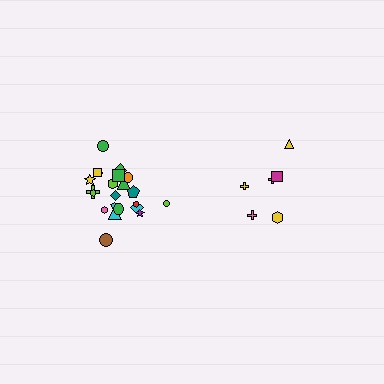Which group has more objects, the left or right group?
The left group.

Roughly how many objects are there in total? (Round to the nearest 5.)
Roughly 30 objects in total.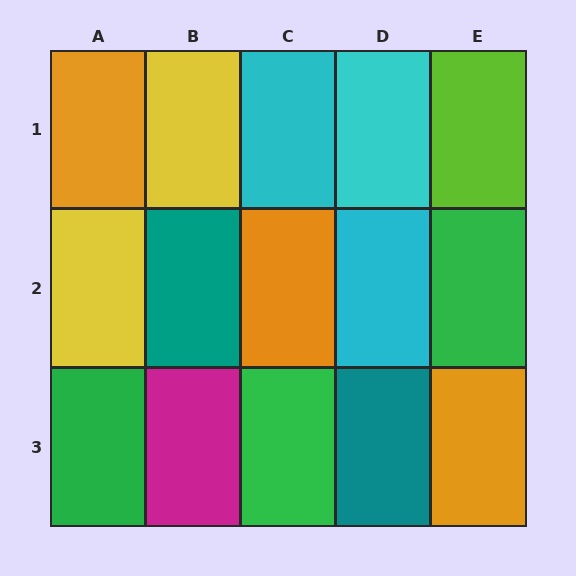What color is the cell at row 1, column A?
Orange.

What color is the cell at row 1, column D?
Cyan.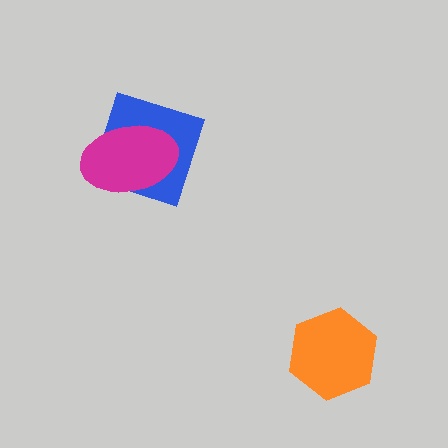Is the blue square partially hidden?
Yes, it is partially covered by another shape.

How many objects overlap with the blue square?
1 object overlaps with the blue square.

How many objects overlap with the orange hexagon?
0 objects overlap with the orange hexagon.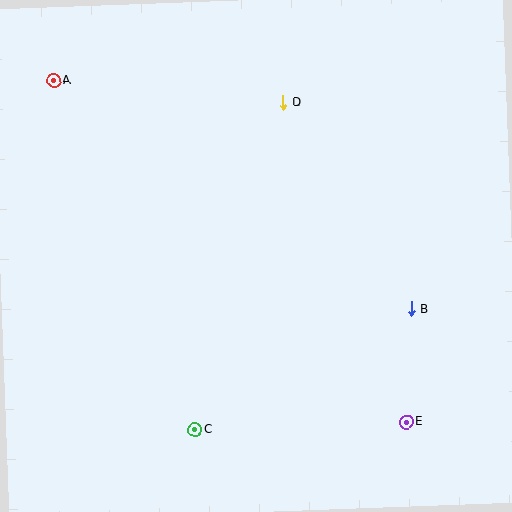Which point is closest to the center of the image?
Point D at (283, 102) is closest to the center.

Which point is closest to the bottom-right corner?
Point E is closest to the bottom-right corner.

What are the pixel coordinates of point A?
Point A is at (54, 81).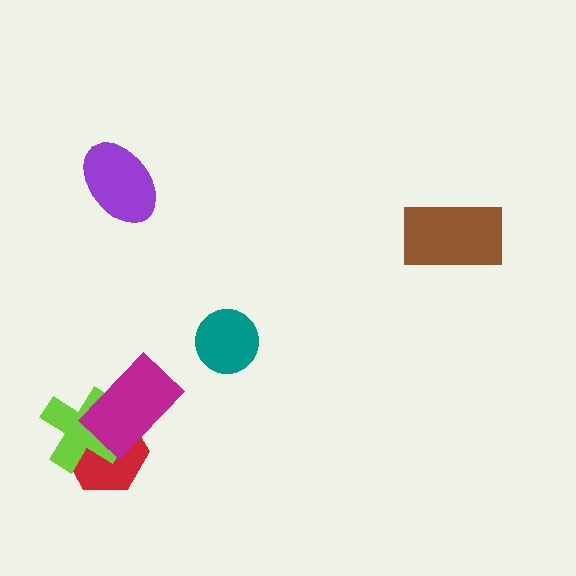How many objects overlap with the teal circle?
0 objects overlap with the teal circle.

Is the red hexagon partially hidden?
Yes, it is partially covered by another shape.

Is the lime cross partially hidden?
Yes, it is partially covered by another shape.